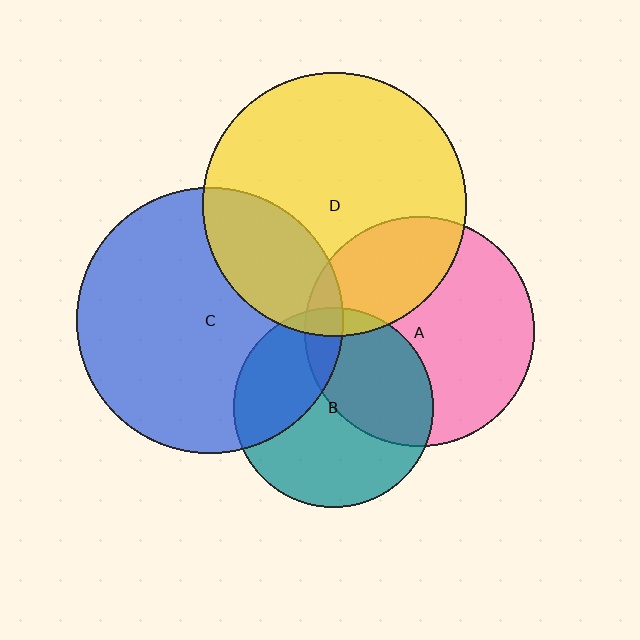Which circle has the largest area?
Circle C (blue).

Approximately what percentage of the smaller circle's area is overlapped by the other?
Approximately 40%.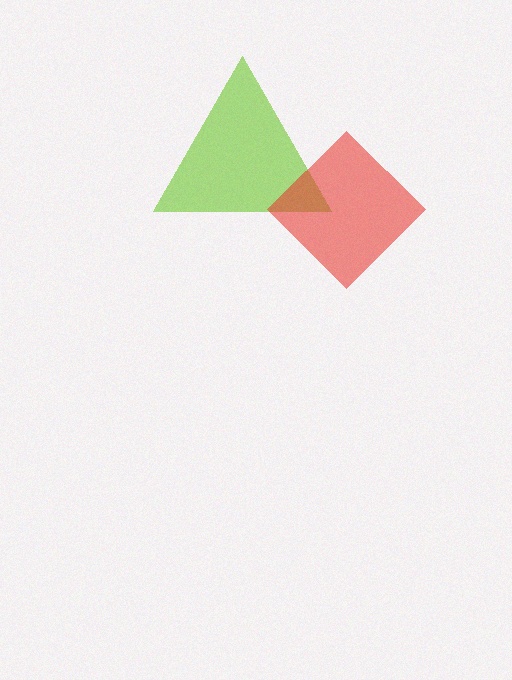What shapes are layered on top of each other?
The layered shapes are: a lime triangle, a red diamond.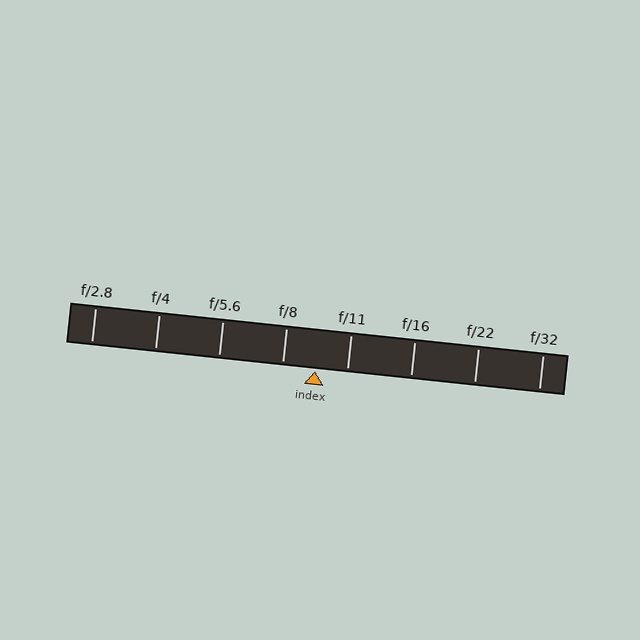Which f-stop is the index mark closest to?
The index mark is closest to f/11.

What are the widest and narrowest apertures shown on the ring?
The widest aperture shown is f/2.8 and the narrowest is f/32.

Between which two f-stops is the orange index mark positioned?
The index mark is between f/8 and f/11.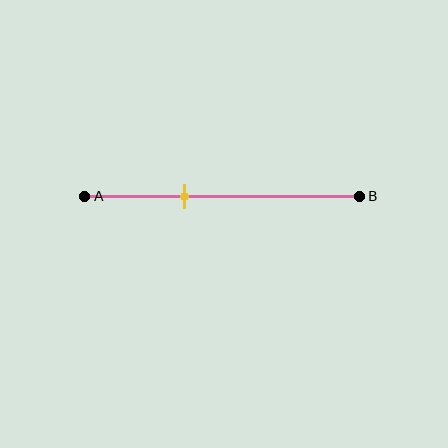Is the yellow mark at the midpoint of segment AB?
No, the mark is at about 35% from A, not at the 50% midpoint.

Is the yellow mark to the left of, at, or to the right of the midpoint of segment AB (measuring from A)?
The yellow mark is to the left of the midpoint of segment AB.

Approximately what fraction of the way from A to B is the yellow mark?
The yellow mark is approximately 35% of the way from A to B.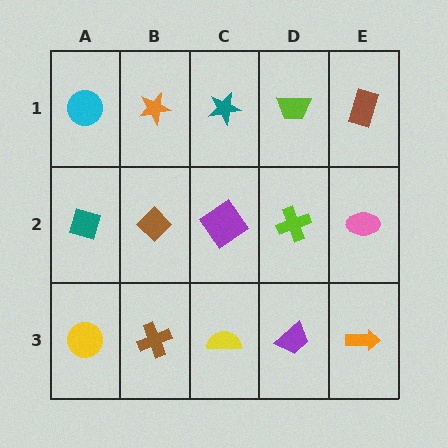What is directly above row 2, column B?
An orange star.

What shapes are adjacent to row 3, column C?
A purple diamond (row 2, column C), a brown cross (row 3, column B), a purple trapezoid (row 3, column D).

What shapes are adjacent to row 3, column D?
A lime cross (row 2, column D), a yellow semicircle (row 3, column C), an orange arrow (row 3, column E).